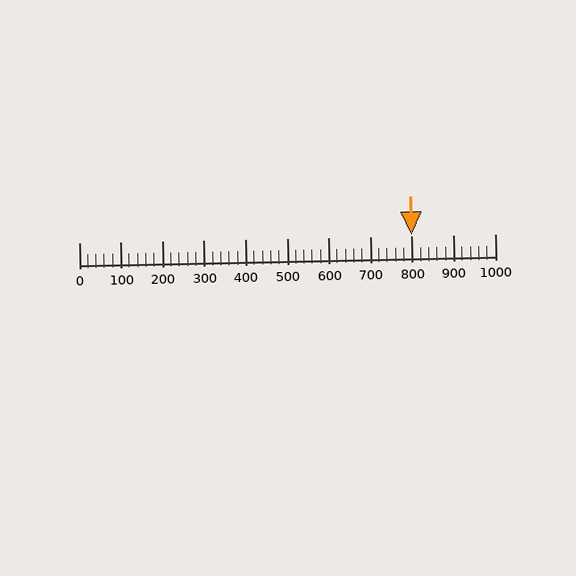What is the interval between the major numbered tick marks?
The major tick marks are spaced 100 units apart.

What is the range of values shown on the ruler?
The ruler shows values from 0 to 1000.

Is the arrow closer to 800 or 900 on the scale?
The arrow is closer to 800.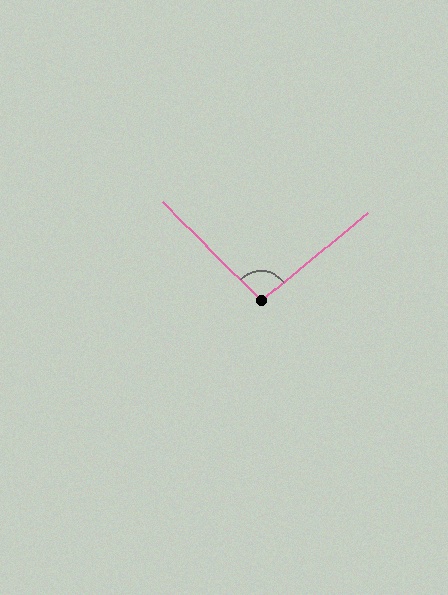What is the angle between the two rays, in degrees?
Approximately 95 degrees.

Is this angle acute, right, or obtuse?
It is obtuse.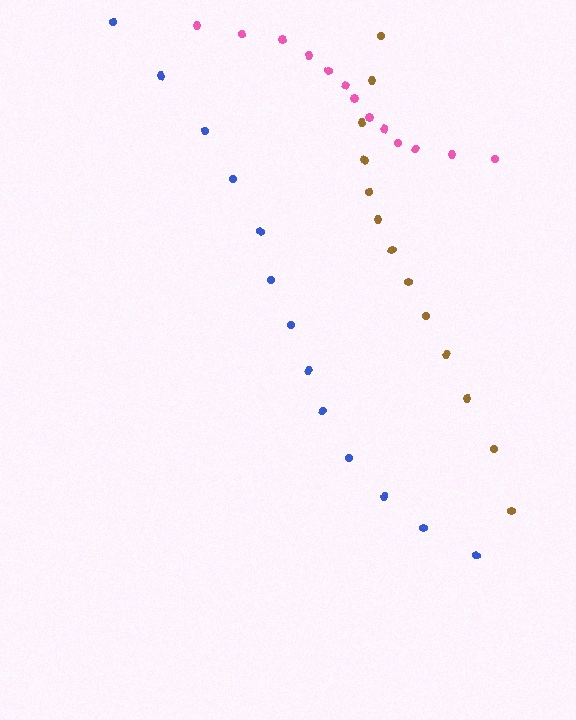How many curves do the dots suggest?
There are 3 distinct paths.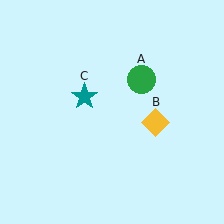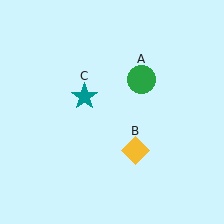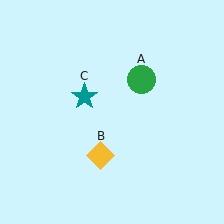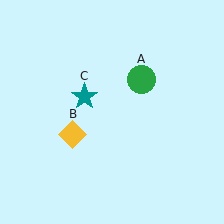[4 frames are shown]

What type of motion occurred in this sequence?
The yellow diamond (object B) rotated clockwise around the center of the scene.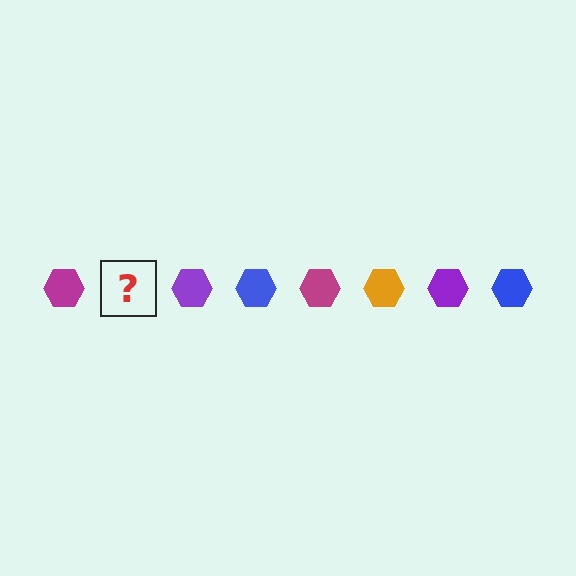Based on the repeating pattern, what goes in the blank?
The blank should be an orange hexagon.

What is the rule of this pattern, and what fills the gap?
The rule is that the pattern cycles through magenta, orange, purple, blue hexagons. The gap should be filled with an orange hexagon.